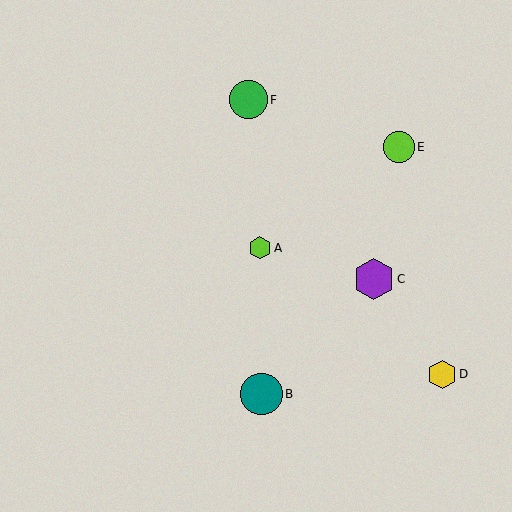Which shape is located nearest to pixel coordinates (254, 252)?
The lime hexagon (labeled A) at (260, 248) is nearest to that location.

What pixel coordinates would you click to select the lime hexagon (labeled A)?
Click at (260, 248) to select the lime hexagon A.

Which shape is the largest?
The teal circle (labeled B) is the largest.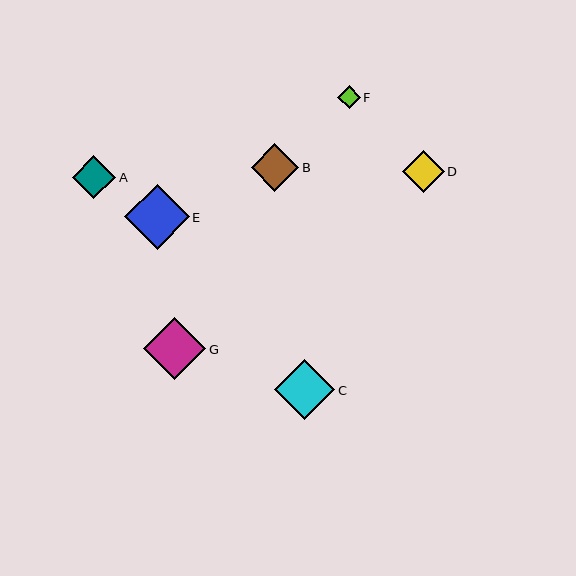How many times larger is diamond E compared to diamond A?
Diamond E is approximately 1.5 times the size of diamond A.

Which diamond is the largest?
Diamond E is the largest with a size of approximately 65 pixels.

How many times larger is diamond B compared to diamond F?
Diamond B is approximately 2.1 times the size of diamond F.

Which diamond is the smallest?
Diamond F is the smallest with a size of approximately 22 pixels.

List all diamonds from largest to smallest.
From largest to smallest: E, G, C, B, A, D, F.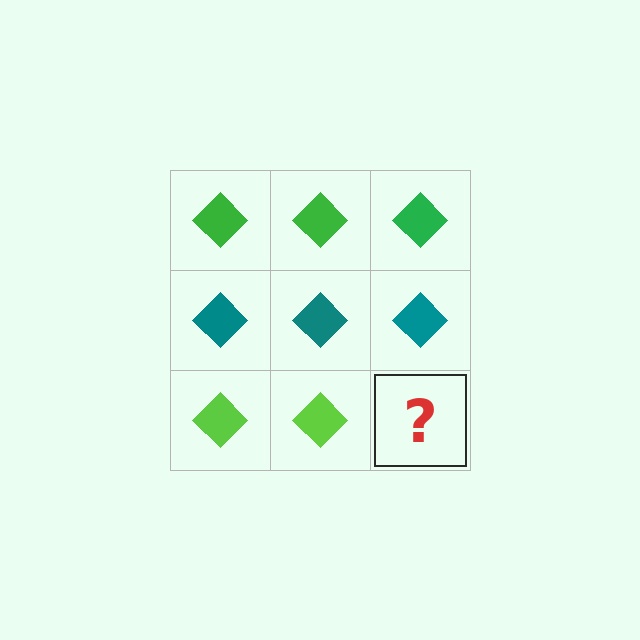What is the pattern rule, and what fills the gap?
The rule is that each row has a consistent color. The gap should be filled with a lime diamond.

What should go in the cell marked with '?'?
The missing cell should contain a lime diamond.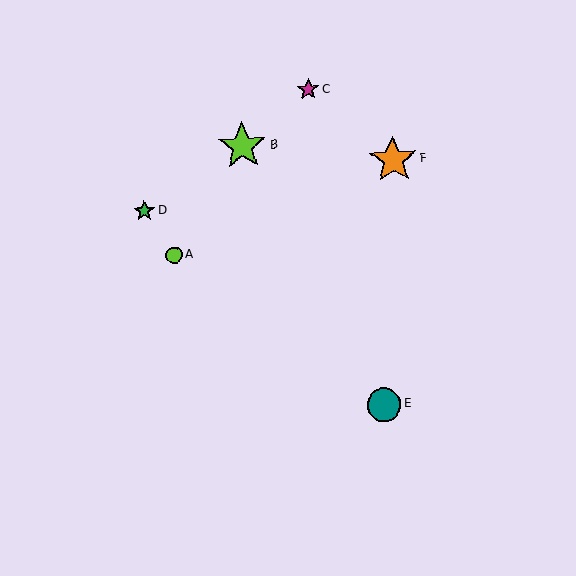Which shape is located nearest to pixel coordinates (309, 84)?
The magenta star (labeled C) at (308, 89) is nearest to that location.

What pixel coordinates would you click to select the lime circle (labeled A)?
Click at (174, 255) to select the lime circle A.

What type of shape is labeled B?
Shape B is a lime star.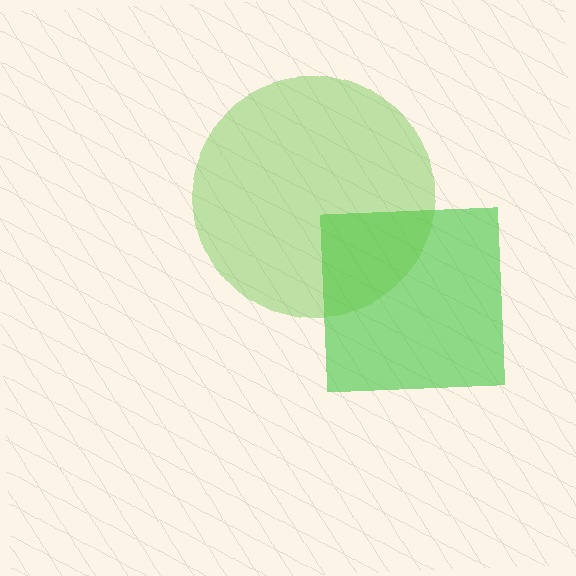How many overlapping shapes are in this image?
There are 2 overlapping shapes in the image.